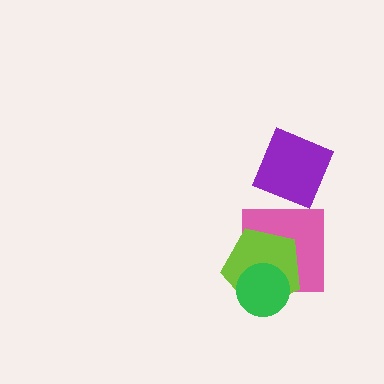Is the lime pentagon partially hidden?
Yes, it is partially covered by another shape.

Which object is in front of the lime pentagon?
The green circle is in front of the lime pentagon.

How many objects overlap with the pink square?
2 objects overlap with the pink square.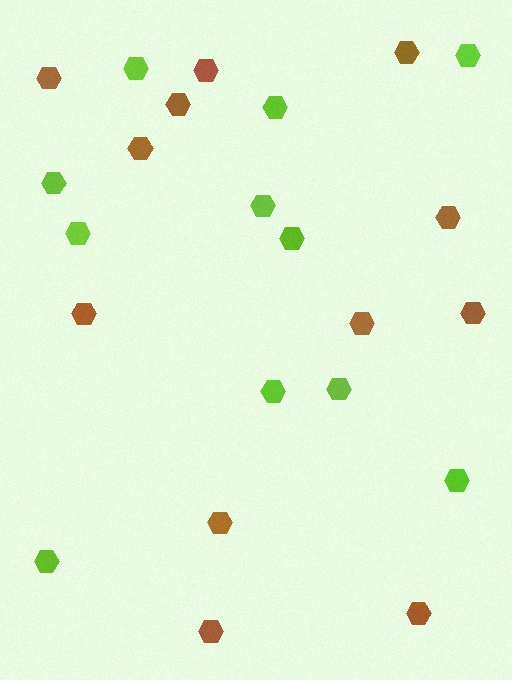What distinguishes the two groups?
There are 2 groups: one group of lime hexagons (11) and one group of brown hexagons (12).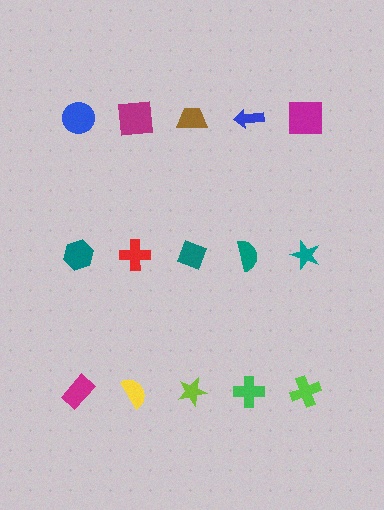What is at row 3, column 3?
A lime star.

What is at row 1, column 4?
A blue arrow.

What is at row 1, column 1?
A blue circle.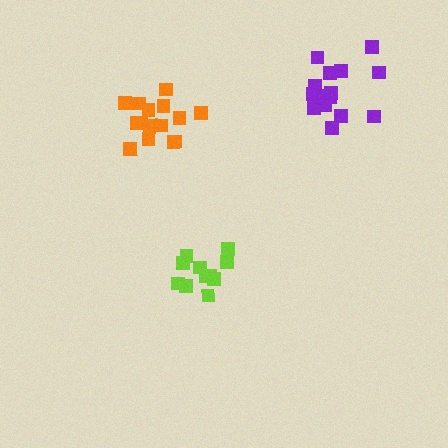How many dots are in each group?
Group 1: 11 dots, Group 2: 16 dots, Group 3: 16 dots (43 total).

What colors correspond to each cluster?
The clusters are colored: lime, purple, orange.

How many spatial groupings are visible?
There are 3 spatial groupings.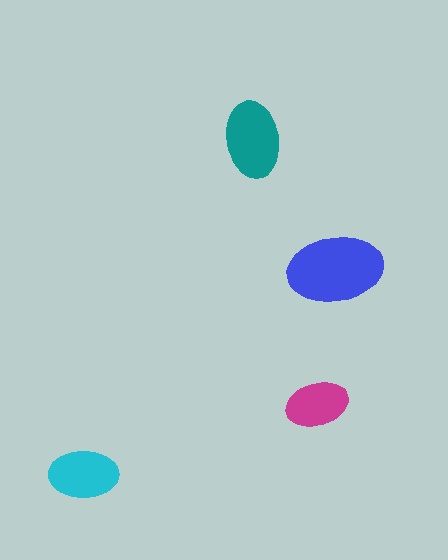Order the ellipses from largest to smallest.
the blue one, the teal one, the cyan one, the magenta one.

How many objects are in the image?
There are 4 objects in the image.